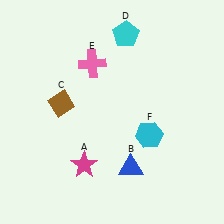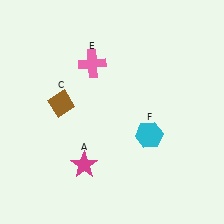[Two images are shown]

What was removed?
The blue triangle (B), the cyan pentagon (D) were removed in Image 2.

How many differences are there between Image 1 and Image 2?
There are 2 differences between the two images.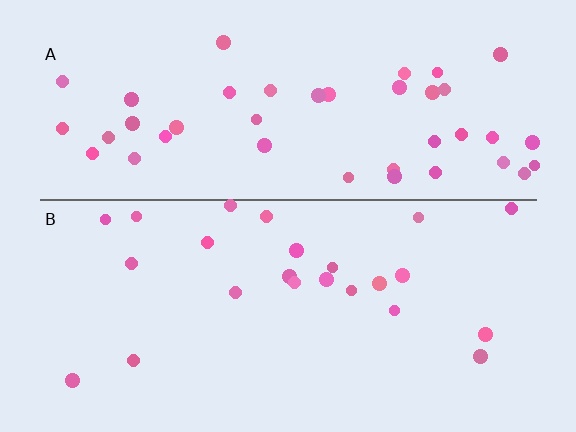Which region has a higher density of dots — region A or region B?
A (the top).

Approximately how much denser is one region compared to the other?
Approximately 1.8× — region A over region B.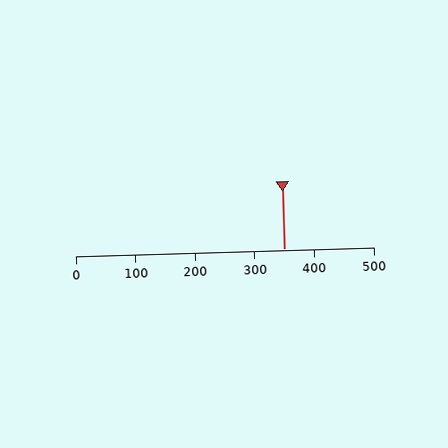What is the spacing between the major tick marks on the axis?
The major ticks are spaced 100 apart.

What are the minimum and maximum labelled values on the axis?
The axis runs from 0 to 500.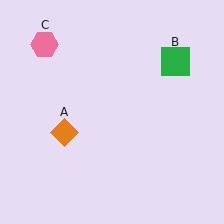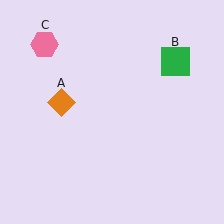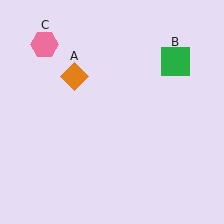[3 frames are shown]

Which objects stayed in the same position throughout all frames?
Green square (object B) and pink hexagon (object C) remained stationary.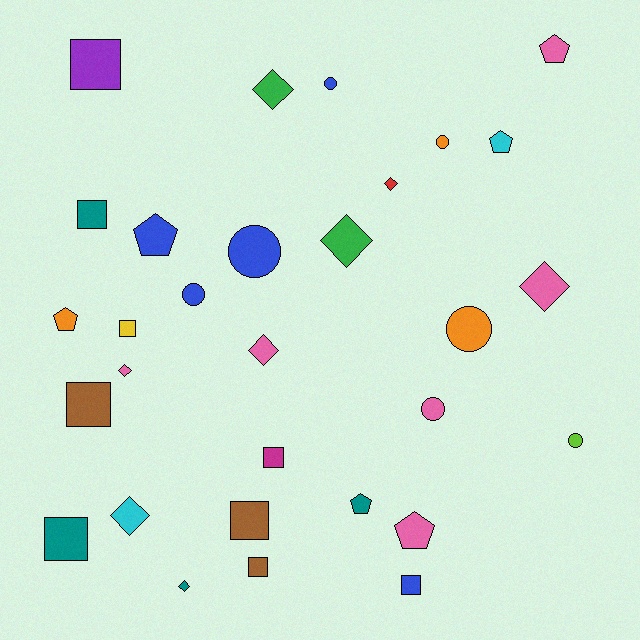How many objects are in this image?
There are 30 objects.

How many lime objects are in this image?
There is 1 lime object.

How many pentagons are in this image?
There are 6 pentagons.